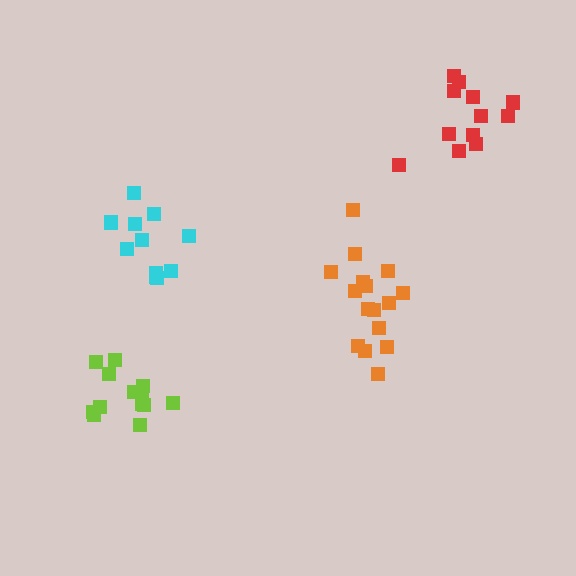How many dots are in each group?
Group 1: 12 dots, Group 2: 16 dots, Group 3: 13 dots, Group 4: 12 dots (53 total).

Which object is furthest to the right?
The red cluster is rightmost.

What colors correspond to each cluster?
The clusters are colored: cyan, orange, lime, red.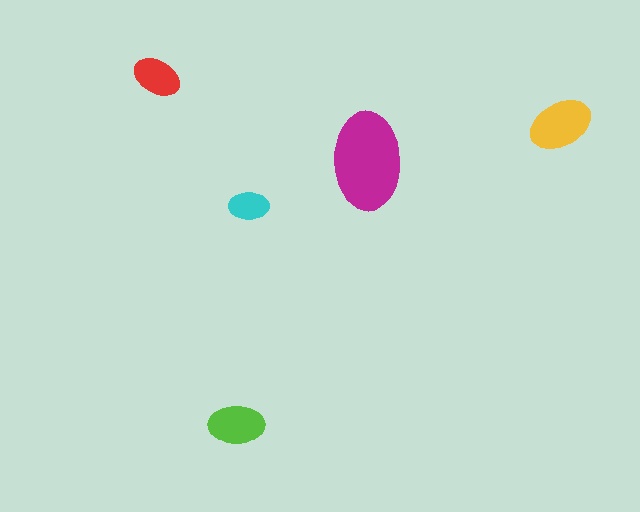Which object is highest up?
The red ellipse is topmost.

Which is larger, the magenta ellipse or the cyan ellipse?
The magenta one.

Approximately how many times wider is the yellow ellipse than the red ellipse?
About 1.5 times wider.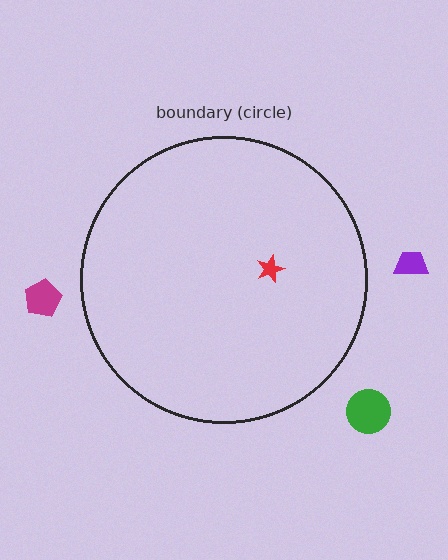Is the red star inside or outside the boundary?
Inside.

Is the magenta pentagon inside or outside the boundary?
Outside.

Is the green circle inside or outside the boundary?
Outside.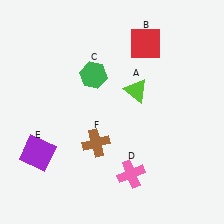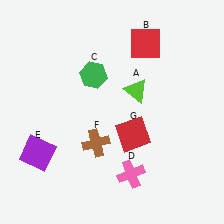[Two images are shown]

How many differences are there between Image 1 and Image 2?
There is 1 difference between the two images.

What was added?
A red square (G) was added in Image 2.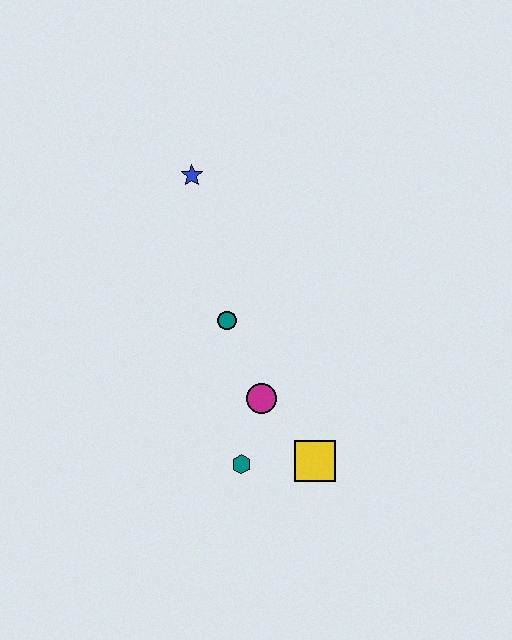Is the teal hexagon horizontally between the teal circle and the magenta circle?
Yes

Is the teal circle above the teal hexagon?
Yes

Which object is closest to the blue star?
The teal circle is closest to the blue star.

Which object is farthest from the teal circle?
The yellow square is farthest from the teal circle.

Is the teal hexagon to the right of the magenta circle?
No